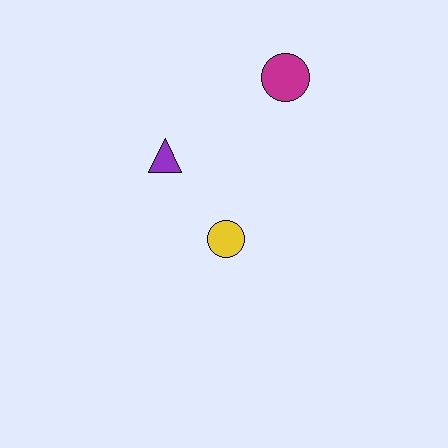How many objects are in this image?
There are 3 objects.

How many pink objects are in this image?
There are no pink objects.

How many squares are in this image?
There are no squares.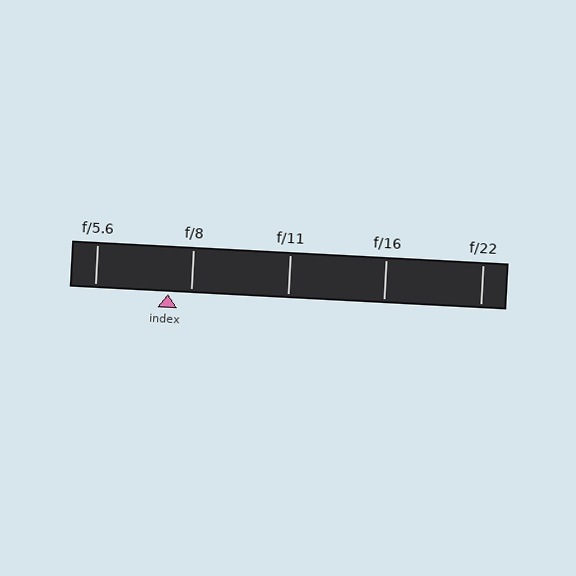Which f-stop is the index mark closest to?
The index mark is closest to f/8.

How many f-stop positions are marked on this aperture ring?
There are 5 f-stop positions marked.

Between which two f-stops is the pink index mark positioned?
The index mark is between f/5.6 and f/8.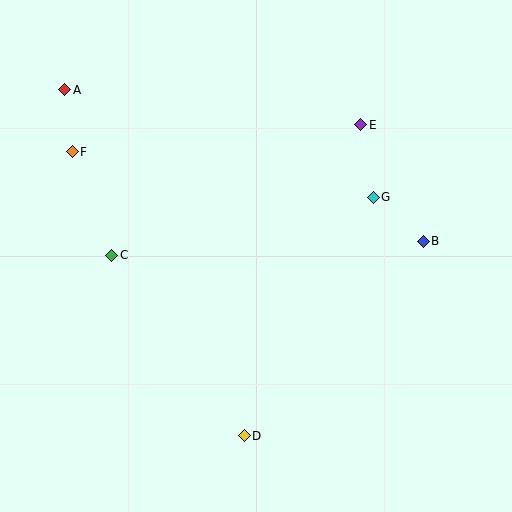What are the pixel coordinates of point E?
Point E is at (361, 125).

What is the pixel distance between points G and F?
The distance between G and F is 304 pixels.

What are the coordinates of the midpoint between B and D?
The midpoint between B and D is at (334, 339).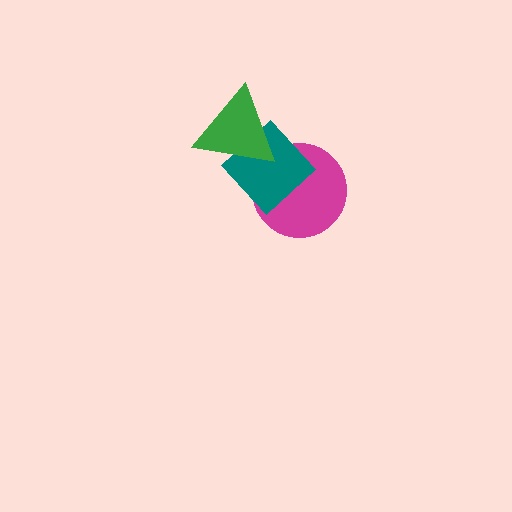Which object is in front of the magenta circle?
The teal diamond is in front of the magenta circle.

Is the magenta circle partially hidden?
Yes, it is partially covered by another shape.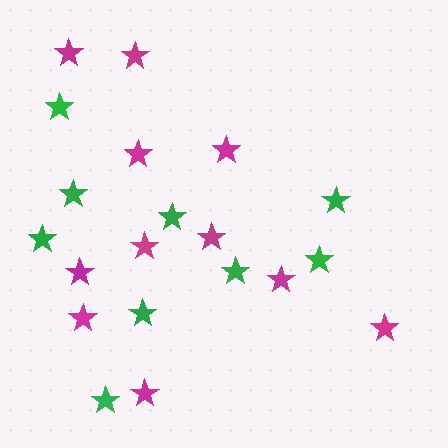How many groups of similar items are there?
There are 2 groups: one group of green stars (9) and one group of magenta stars (11).